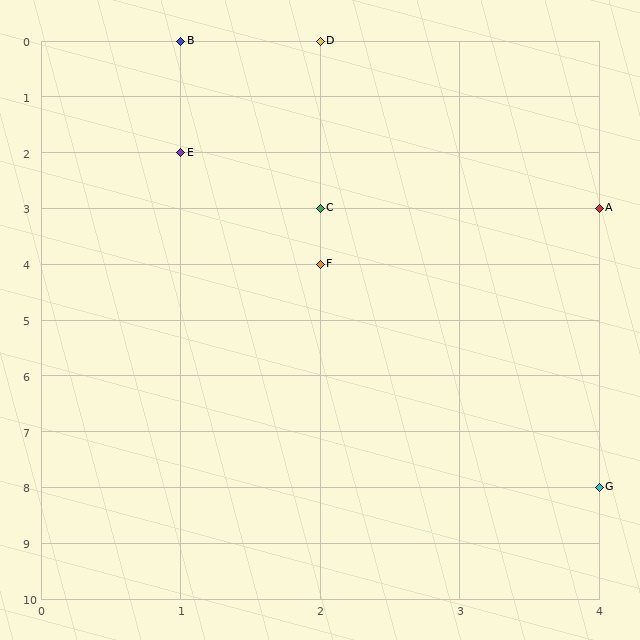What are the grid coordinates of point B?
Point B is at grid coordinates (1, 0).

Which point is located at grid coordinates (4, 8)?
Point G is at (4, 8).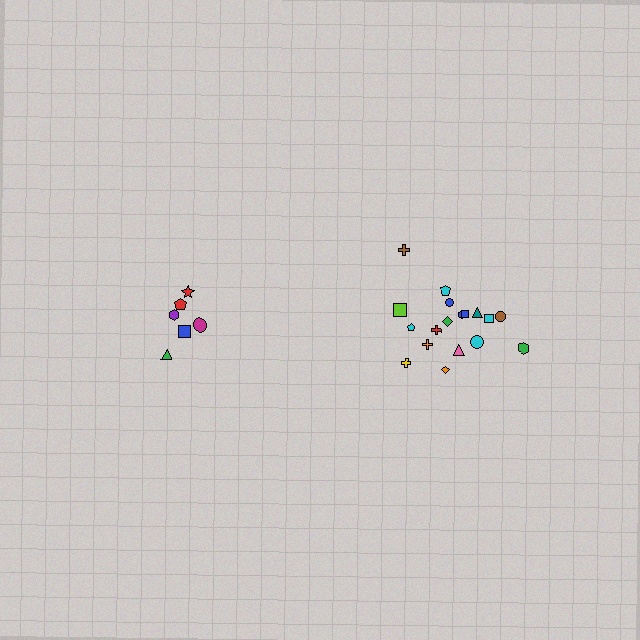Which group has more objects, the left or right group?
The right group.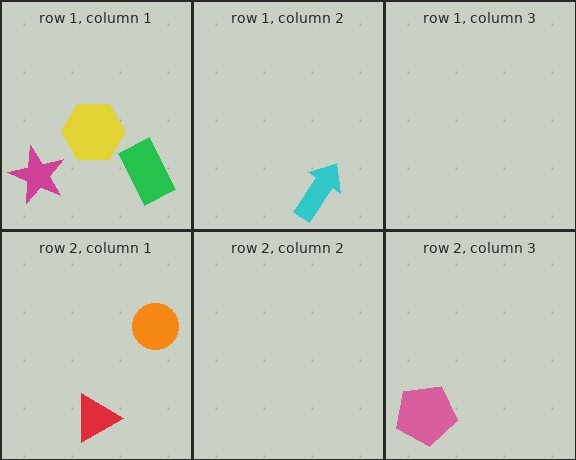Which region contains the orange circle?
The row 2, column 1 region.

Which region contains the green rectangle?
The row 1, column 1 region.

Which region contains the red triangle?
The row 2, column 1 region.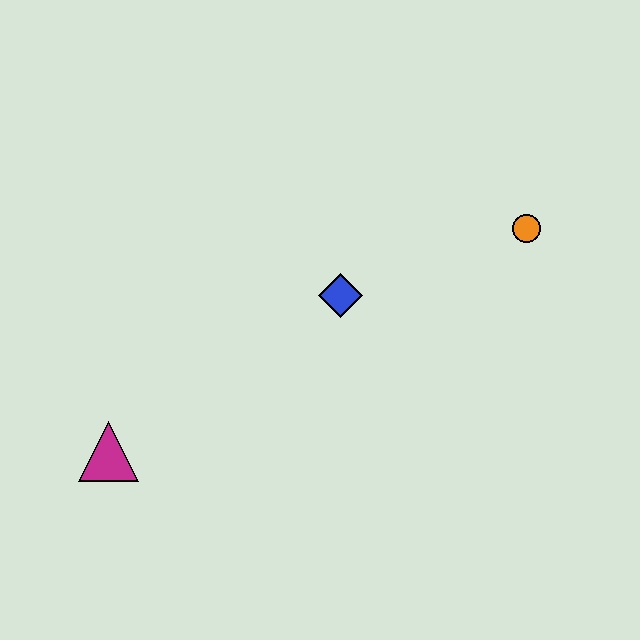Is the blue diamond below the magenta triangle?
No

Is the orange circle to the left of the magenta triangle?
No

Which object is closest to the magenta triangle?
The blue diamond is closest to the magenta triangle.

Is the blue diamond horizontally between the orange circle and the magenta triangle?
Yes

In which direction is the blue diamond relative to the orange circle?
The blue diamond is to the left of the orange circle.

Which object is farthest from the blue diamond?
The magenta triangle is farthest from the blue diamond.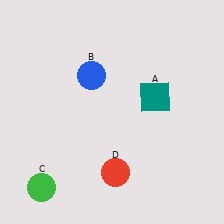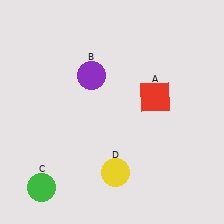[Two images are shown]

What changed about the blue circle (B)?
In Image 1, B is blue. In Image 2, it changed to purple.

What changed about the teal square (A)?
In Image 1, A is teal. In Image 2, it changed to red.